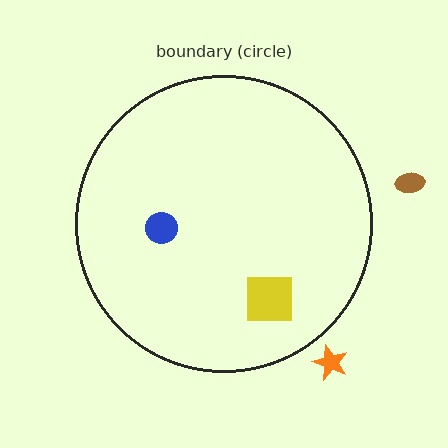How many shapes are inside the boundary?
2 inside, 2 outside.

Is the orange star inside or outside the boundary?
Outside.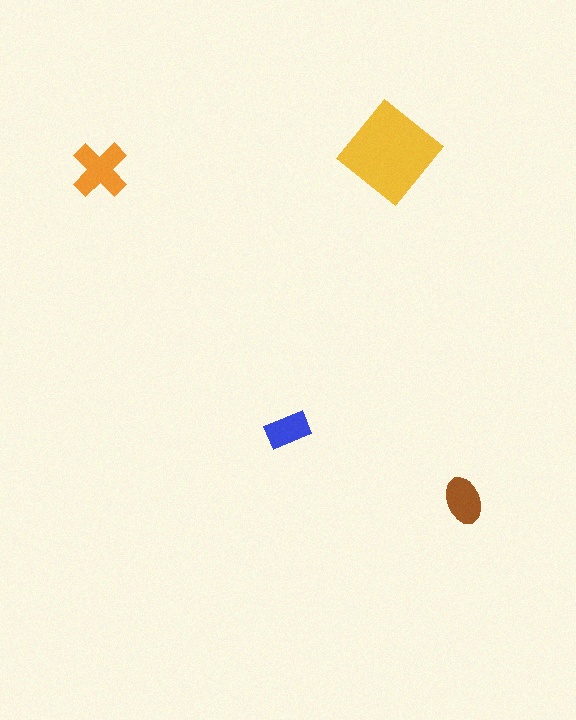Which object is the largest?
The yellow diamond.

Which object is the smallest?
The blue rectangle.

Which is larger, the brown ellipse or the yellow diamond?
The yellow diamond.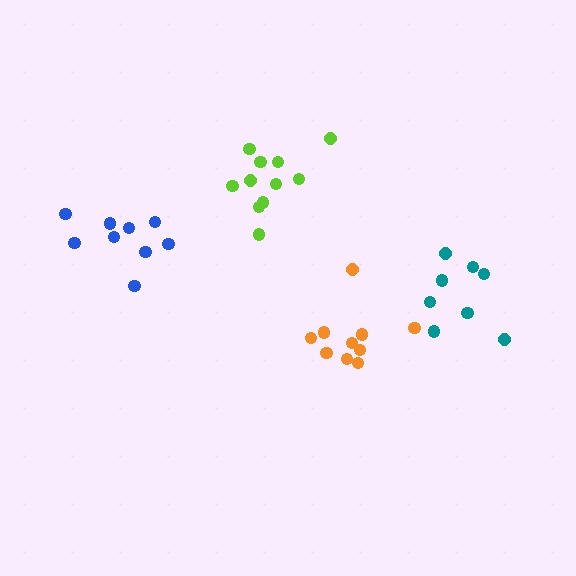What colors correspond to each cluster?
The clusters are colored: teal, blue, lime, orange.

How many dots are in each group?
Group 1: 8 dots, Group 2: 9 dots, Group 3: 11 dots, Group 4: 10 dots (38 total).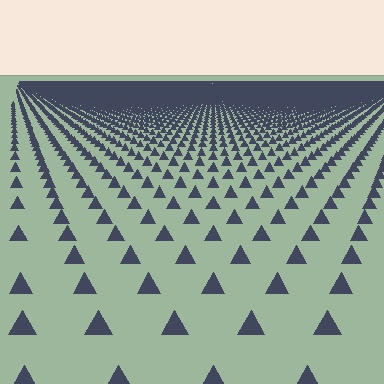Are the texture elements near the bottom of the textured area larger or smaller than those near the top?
Larger. Near the bottom, elements are closer to the viewer and appear at a bigger on-screen size.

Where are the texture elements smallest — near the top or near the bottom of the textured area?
Near the top.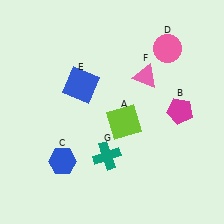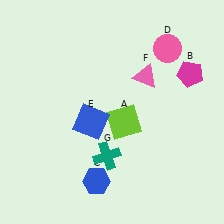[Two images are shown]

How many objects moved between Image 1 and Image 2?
3 objects moved between the two images.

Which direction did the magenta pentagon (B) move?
The magenta pentagon (B) moved up.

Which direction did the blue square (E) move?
The blue square (E) moved down.